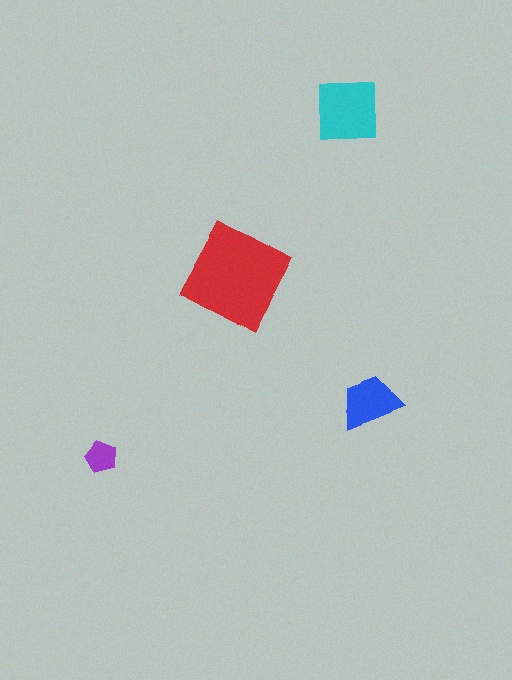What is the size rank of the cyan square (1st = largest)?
2nd.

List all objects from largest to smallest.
The red diamond, the cyan square, the blue trapezoid, the purple pentagon.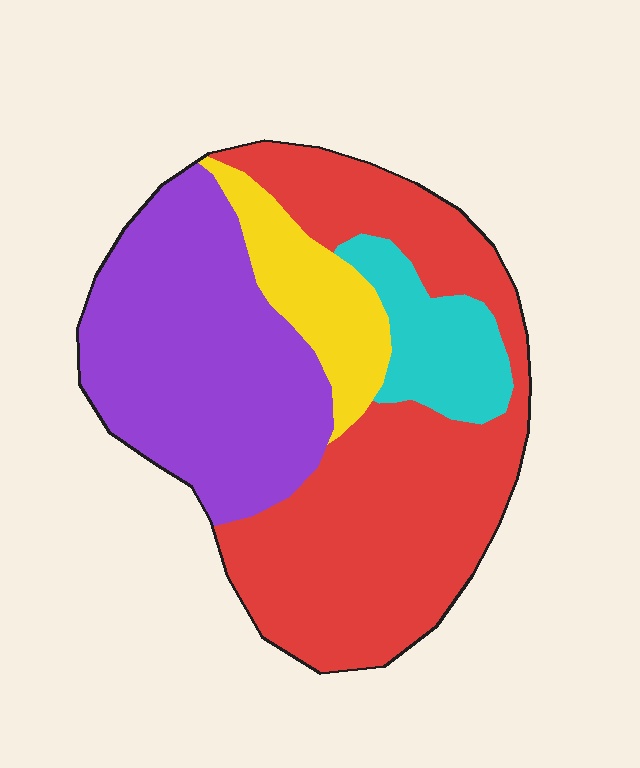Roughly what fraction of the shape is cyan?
Cyan takes up about one tenth (1/10) of the shape.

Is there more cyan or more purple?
Purple.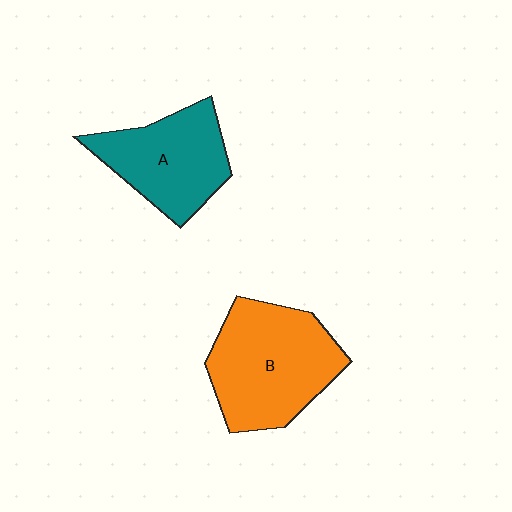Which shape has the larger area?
Shape B (orange).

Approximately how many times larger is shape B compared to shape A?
Approximately 1.3 times.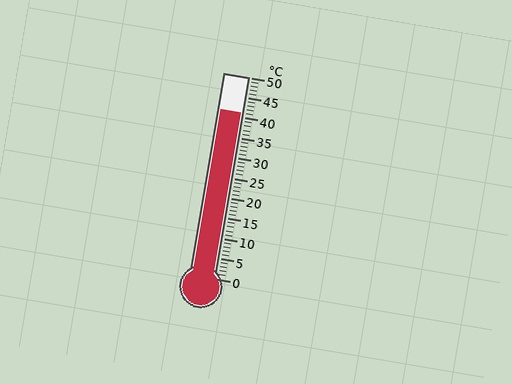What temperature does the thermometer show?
The thermometer shows approximately 41°C.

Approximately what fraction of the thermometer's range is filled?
The thermometer is filled to approximately 80% of its range.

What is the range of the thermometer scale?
The thermometer scale ranges from 0°C to 50°C.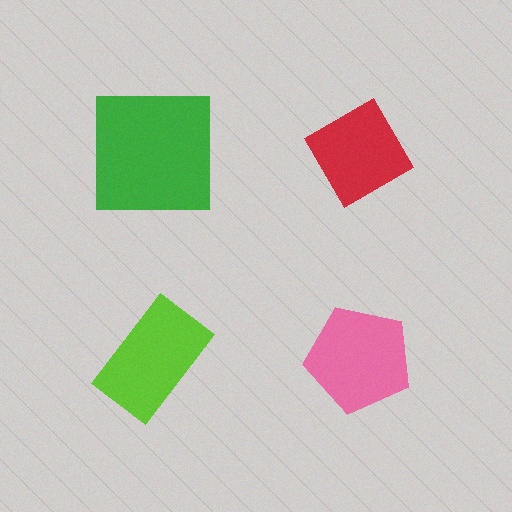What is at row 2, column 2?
A pink pentagon.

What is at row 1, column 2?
A red diamond.